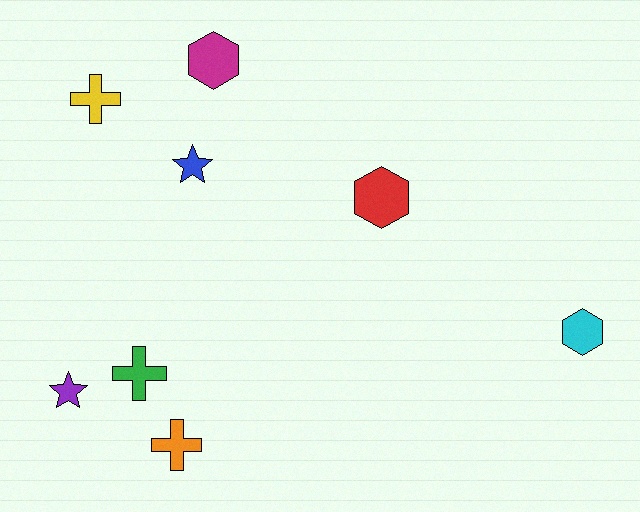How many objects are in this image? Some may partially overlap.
There are 8 objects.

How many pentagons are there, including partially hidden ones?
There are no pentagons.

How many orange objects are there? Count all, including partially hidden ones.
There is 1 orange object.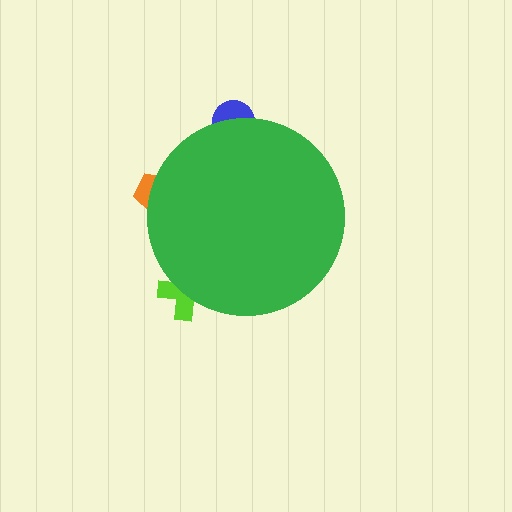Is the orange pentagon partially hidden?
Yes, the orange pentagon is partially hidden behind the green circle.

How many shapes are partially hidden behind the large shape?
3 shapes are partially hidden.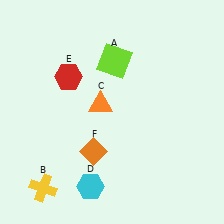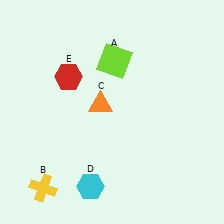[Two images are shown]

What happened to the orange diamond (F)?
The orange diamond (F) was removed in Image 2. It was in the bottom-left area of Image 1.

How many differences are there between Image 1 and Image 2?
There is 1 difference between the two images.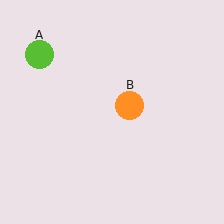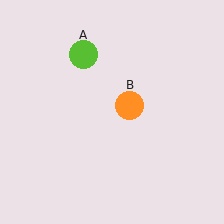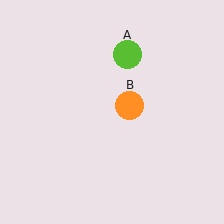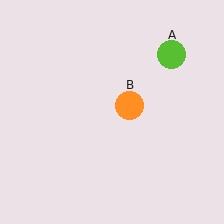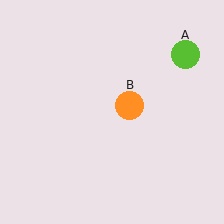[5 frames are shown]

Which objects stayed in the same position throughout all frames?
Orange circle (object B) remained stationary.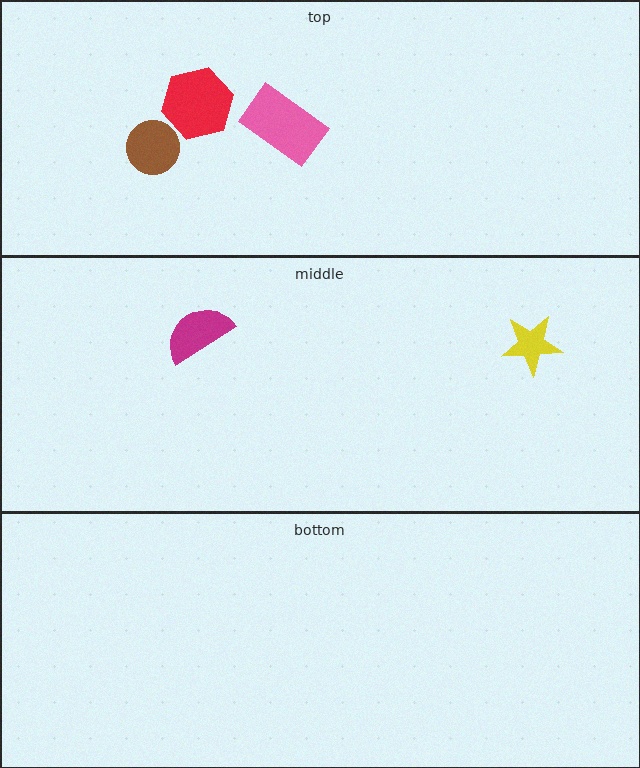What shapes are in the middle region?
The yellow star, the magenta semicircle.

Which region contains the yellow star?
The middle region.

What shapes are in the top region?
The brown circle, the red hexagon, the pink rectangle.